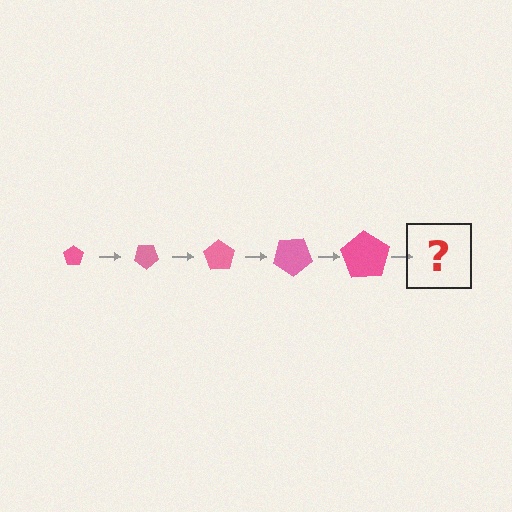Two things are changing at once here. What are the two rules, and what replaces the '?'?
The two rules are that the pentagon grows larger each step and it rotates 35 degrees each step. The '?' should be a pentagon, larger than the previous one and rotated 175 degrees from the start.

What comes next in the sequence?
The next element should be a pentagon, larger than the previous one and rotated 175 degrees from the start.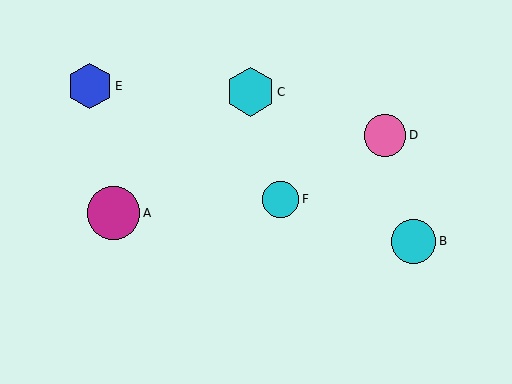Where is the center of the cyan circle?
The center of the cyan circle is at (280, 199).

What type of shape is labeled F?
Shape F is a cyan circle.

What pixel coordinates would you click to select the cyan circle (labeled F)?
Click at (280, 199) to select the cyan circle F.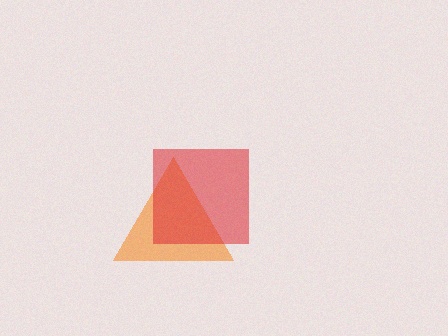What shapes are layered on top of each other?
The layered shapes are: an orange triangle, a red square.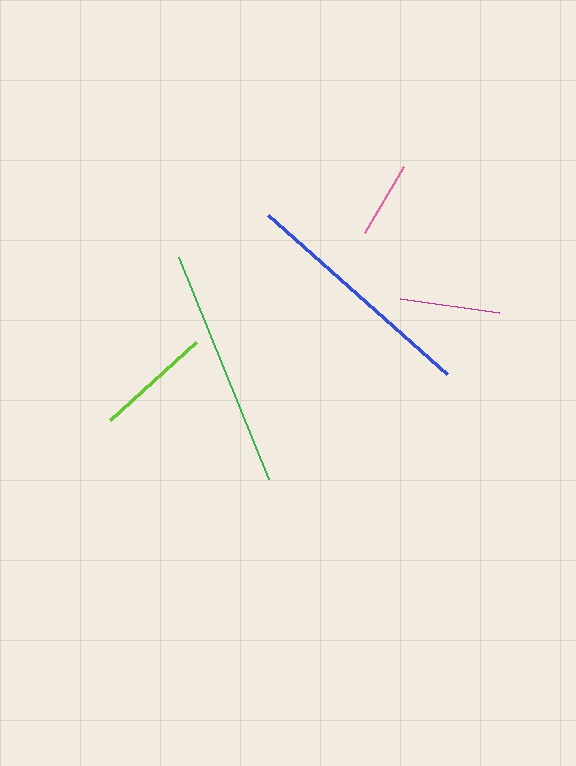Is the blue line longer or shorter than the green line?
The green line is longer than the blue line.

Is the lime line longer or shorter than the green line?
The green line is longer than the lime line.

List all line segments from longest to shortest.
From longest to shortest: green, blue, lime, magenta, pink.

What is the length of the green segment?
The green segment is approximately 239 pixels long.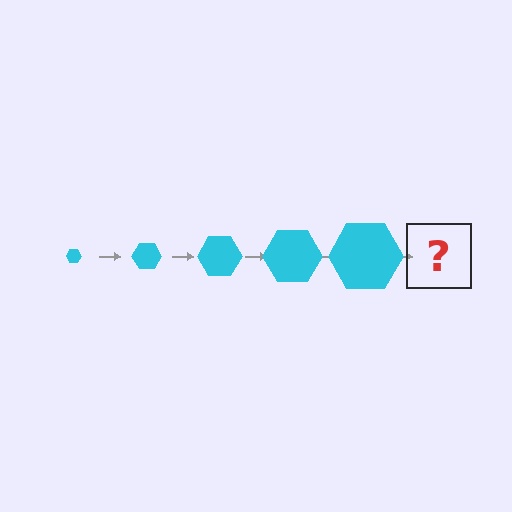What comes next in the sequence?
The next element should be a cyan hexagon, larger than the previous one.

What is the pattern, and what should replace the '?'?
The pattern is that the hexagon gets progressively larger each step. The '?' should be a cyan hexagon, larger than the previous one.